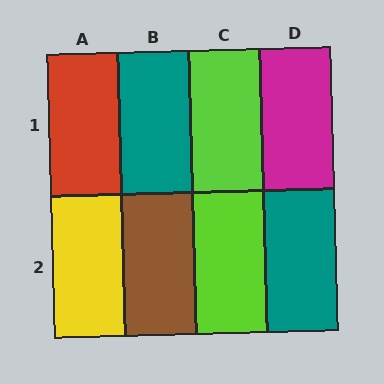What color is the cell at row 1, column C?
Lime.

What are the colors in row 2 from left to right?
Yellow, brown, lime, teal.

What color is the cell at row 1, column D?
Magenta.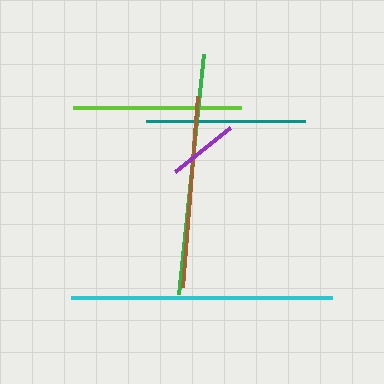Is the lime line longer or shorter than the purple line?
The lime line is longer than the purple line.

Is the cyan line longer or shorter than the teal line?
The cyan line is longer than the teal line.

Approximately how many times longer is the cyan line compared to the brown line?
The cyan line is approximately 1.4 times the length of the brown line.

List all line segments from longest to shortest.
From longest to shortest: cyan, green, brown, lime, teal, purple.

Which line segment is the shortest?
The purple line is the shortest at approximately 70 pixels.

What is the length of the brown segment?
The brown segment is approximately 192 pixels long.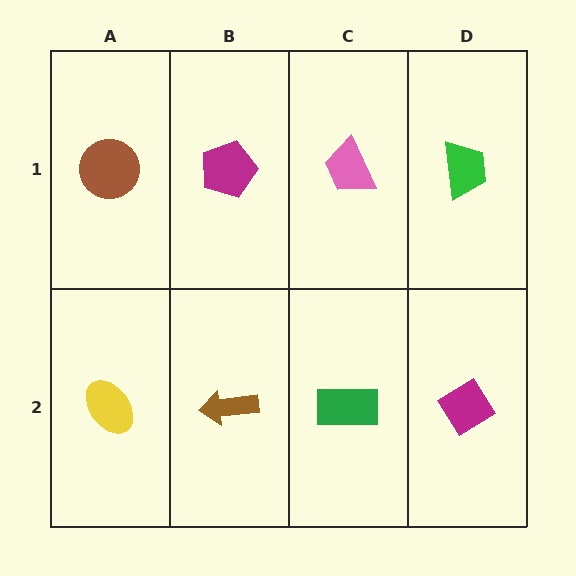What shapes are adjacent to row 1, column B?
A brown arrow (row 2, column B), a brown circle (row 1, column A), a pink trapezoid (row 1, column C).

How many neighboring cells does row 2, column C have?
3.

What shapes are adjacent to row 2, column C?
A pink trapezoid (row 1, column C), a brown arrow (row 2, column B), a magenta diamond (row 2, column D).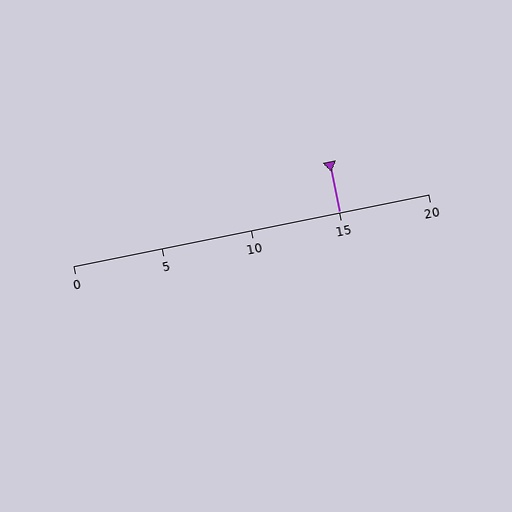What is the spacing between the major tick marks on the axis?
The major ticks are spaced 5 apart.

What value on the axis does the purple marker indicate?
The marker indicates approximately 15.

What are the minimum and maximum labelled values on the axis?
The axis runs from 0 to 20.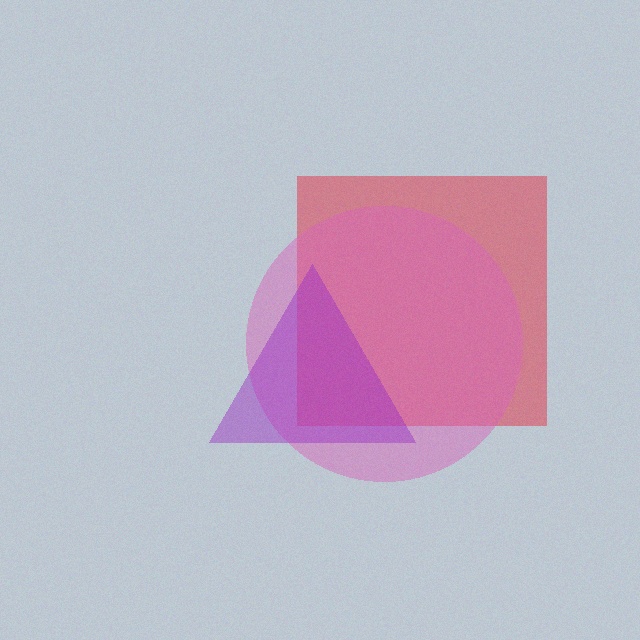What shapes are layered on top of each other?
The layered shapes are: a red square, a pink circle, a purple triangle.